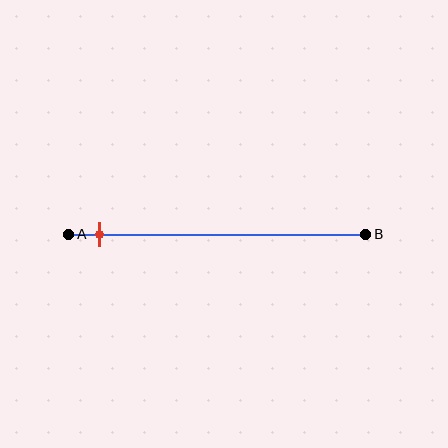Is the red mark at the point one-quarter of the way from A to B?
No, the mark is at about 10% from A, not at the 25% one-quarter point.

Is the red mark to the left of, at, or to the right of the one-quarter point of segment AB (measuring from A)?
The red mark is to the left of the one-quarter point of segment AB.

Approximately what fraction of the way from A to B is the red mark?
The red mark is approximately 10% of the way from A to B.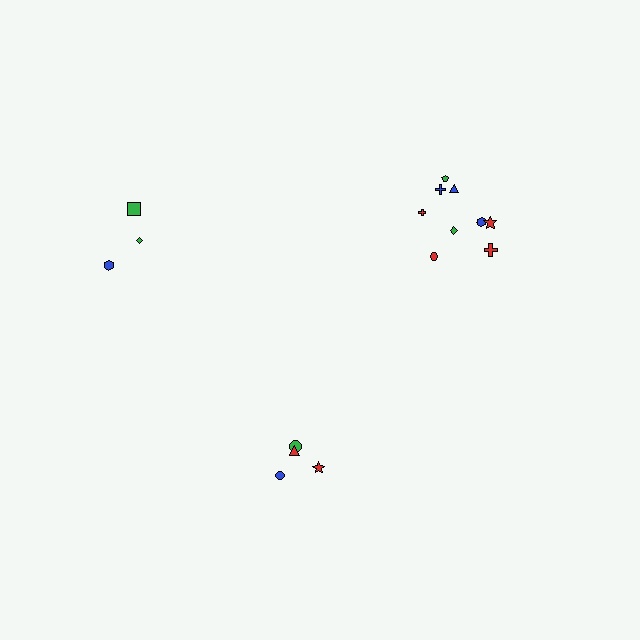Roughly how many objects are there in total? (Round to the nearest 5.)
Roughly 15 objects in total.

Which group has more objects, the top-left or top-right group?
The top-right group.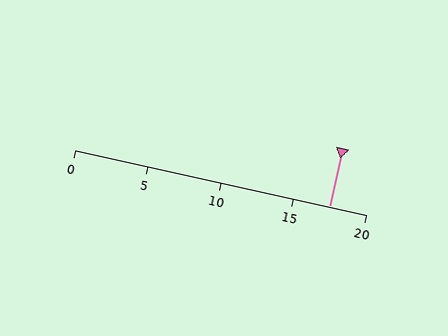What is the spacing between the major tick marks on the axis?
The major ticks are spaced 5 apart.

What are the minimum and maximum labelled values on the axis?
The axis runs from 0 to 20.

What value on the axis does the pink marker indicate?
The marker indicates approximately 17.5.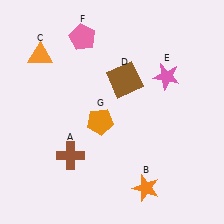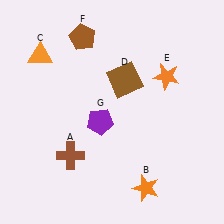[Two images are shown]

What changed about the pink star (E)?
In Image 1, E is pink. In Image 2, it changed to orange.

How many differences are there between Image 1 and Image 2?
There are 3 differences between the two images.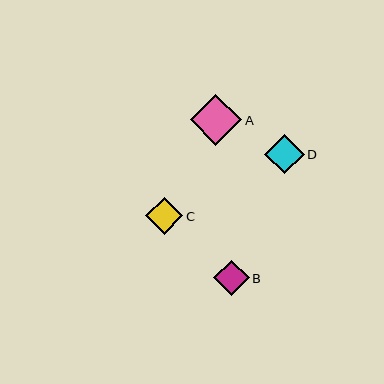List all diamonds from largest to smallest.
From largest to smallest: A, D, C, B.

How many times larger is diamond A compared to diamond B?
Diamond A is approximately 1.5 times the size of diamond B.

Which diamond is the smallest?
Diamond B is the smallest with a size of approximately 35 pixels.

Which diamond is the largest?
Diamond A is the largest with a size of approximately 51 pixels.